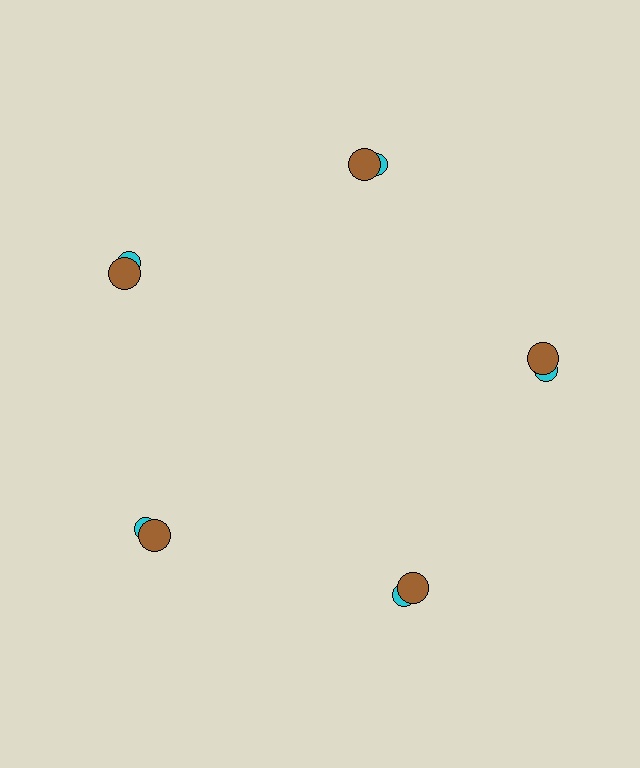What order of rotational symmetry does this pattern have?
This pattern has 5-fold rotational symmetry.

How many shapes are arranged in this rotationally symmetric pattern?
There are 10 shapes, arranged in 5 groups of 2.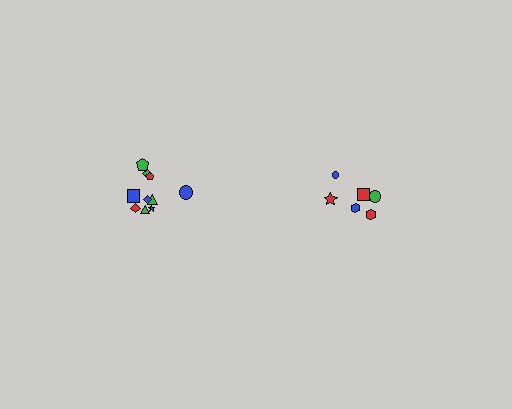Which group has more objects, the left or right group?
The left group.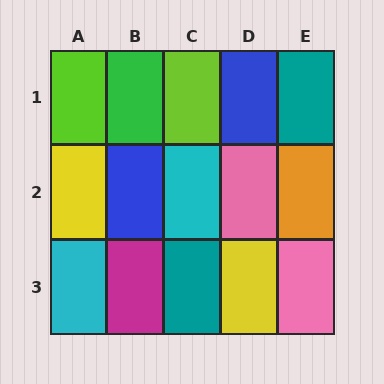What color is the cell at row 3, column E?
Pink.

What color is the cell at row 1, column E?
Teal.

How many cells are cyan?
2 cells are cyan.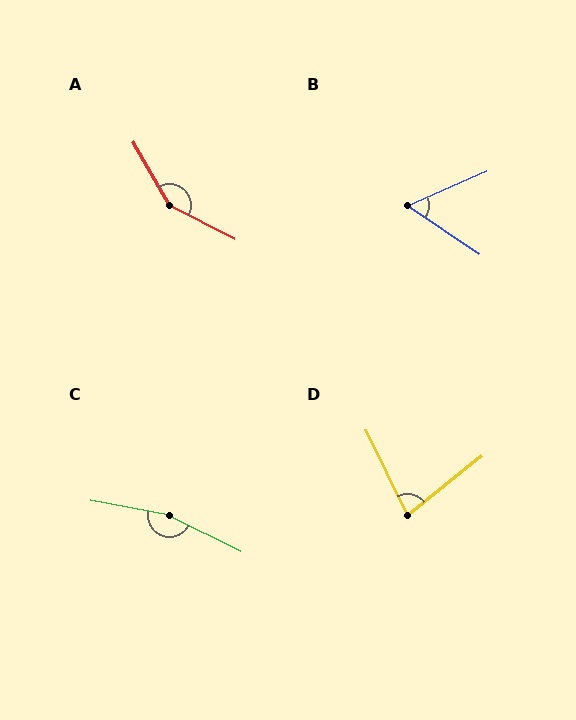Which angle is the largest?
C, at approximately 164 degrees.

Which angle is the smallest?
B, at approximately 58 degrees.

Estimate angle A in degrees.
Approximately 146 degrees.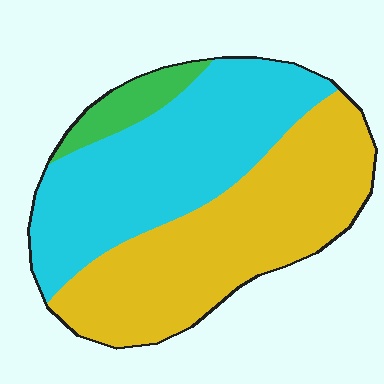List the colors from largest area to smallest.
From largest to smallest: yellow, cyan, green.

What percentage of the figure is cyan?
Cyan covers 44% of the figure.